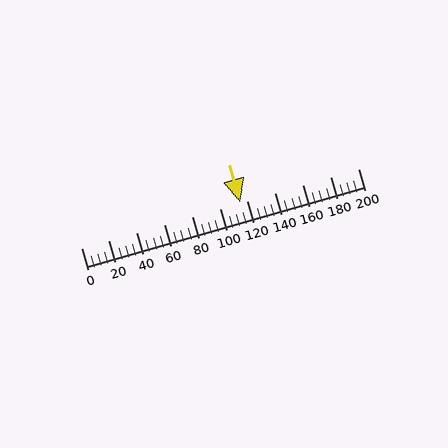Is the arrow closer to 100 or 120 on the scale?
The arrow is closer to 120.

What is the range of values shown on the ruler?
The ruler shows values from 0 to 200.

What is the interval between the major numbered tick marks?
The major tick marks are spaced 20 units apart.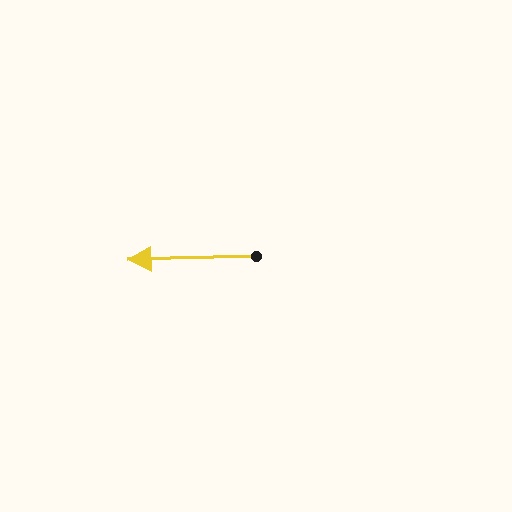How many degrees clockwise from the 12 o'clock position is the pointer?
Approximately 268 degrees.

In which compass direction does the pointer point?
West.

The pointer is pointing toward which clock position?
Roughly 9 o'clock.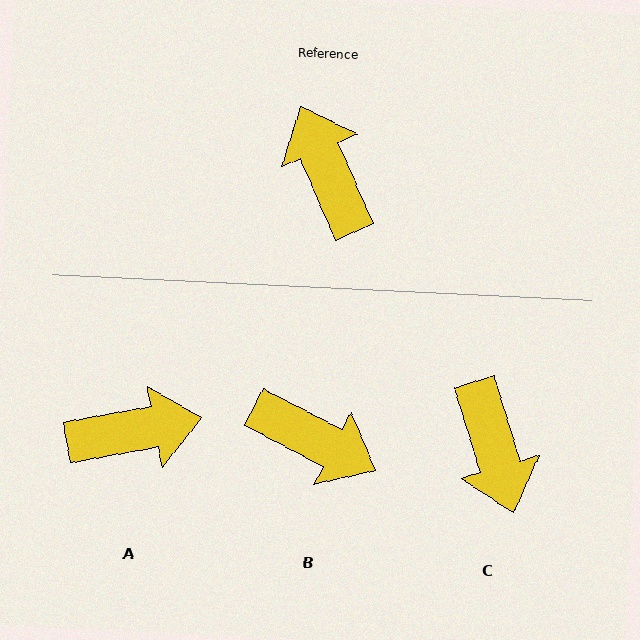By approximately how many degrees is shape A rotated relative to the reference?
Approximately 103 degrees clockwise.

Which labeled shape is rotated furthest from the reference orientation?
C, about 174 degrees away.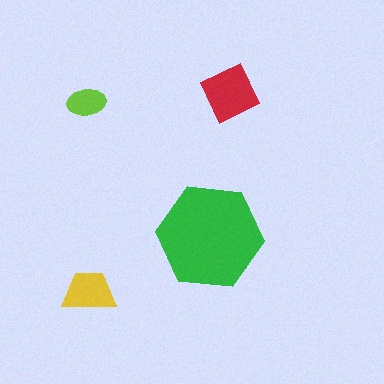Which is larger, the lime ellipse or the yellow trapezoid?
The yellow trapezoid.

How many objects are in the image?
There are 4 objects in the image.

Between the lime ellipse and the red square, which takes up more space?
The red square.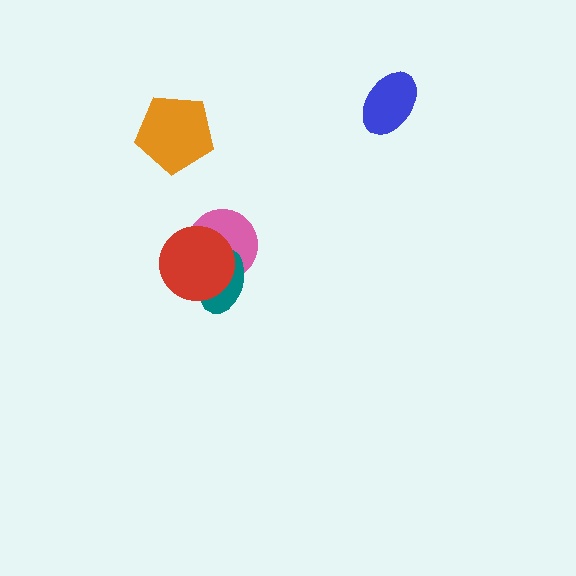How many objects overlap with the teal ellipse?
2 objects overlap with the teal ellipse.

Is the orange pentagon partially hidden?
No, no other shape covers it.